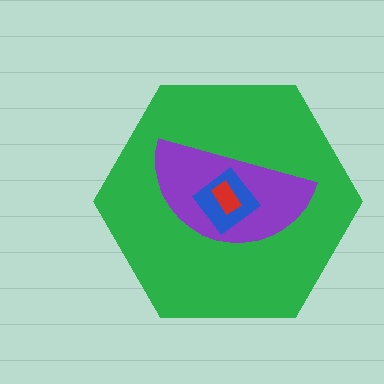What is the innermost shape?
The red rectangle.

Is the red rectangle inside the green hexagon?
Yes.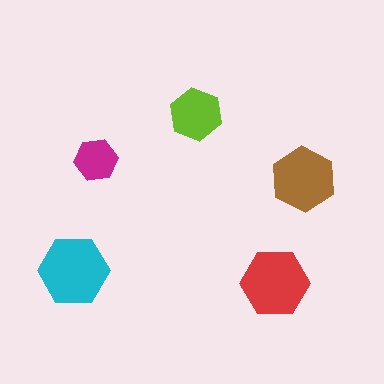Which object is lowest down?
The red hexagon is bottommost.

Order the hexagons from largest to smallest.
the cyan one, the red one, the brown one, the lime one, the magenta one.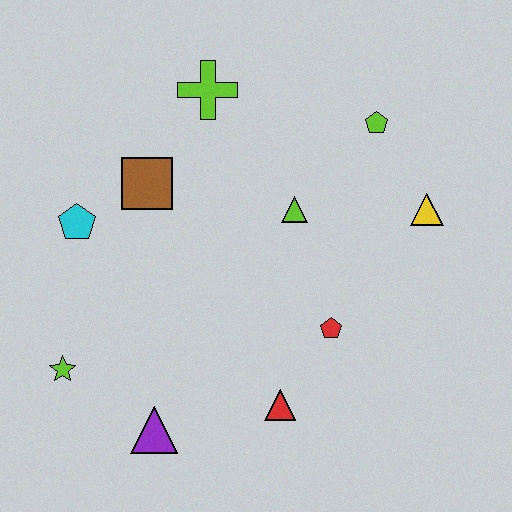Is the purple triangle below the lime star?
Yes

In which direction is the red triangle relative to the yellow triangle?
The red triangle is below the yellow triangle.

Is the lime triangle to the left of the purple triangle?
No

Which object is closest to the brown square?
The cyan pentagon is closest to the brown square.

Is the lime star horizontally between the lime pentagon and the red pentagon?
No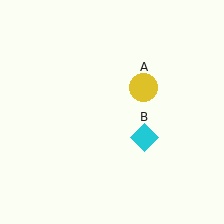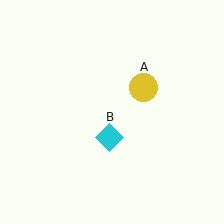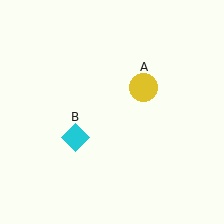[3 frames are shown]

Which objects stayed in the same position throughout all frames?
Yellow circle (object A) remained stationary.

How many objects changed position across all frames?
1 object changed position: cyan diamond (object B).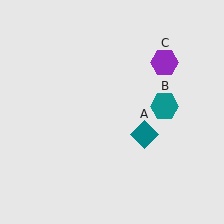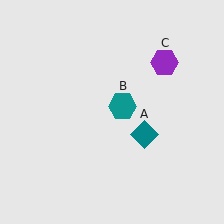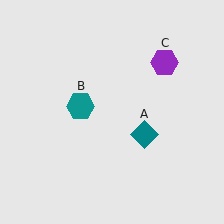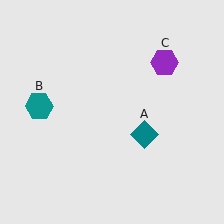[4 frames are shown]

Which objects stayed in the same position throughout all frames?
Teal diamond (object A) and purple hexagon (object C) remained stationary.